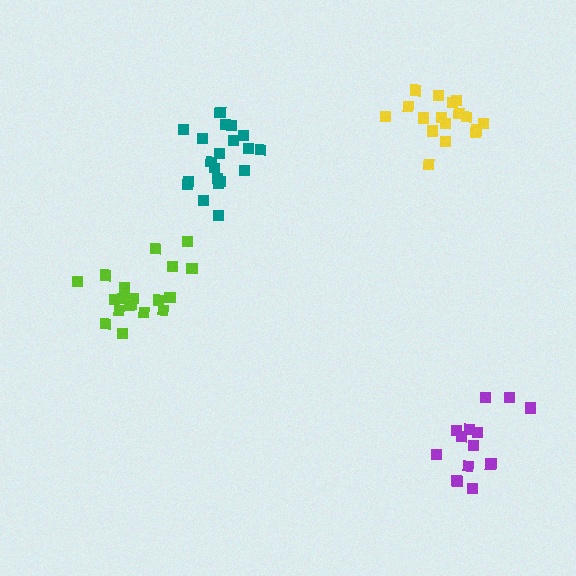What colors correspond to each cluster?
The clusters are colored: teal, yellow, purple, lime.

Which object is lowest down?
The purple cluster is bottommost.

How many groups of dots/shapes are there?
There are 4 groups.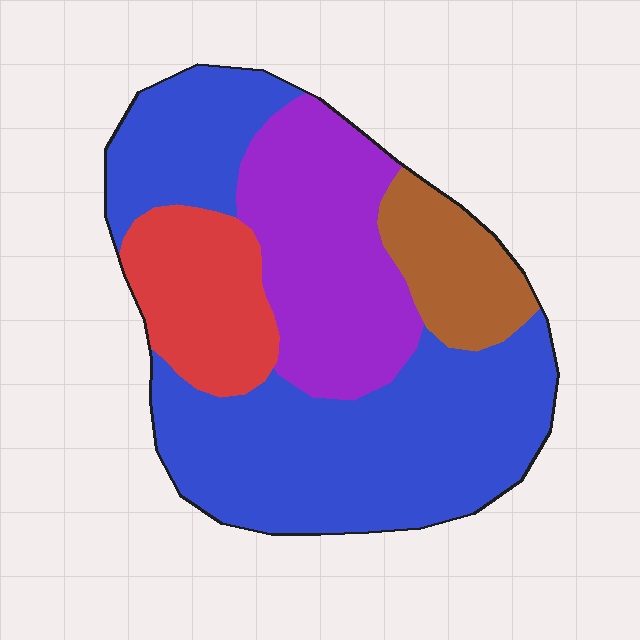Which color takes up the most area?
Blue, at roughly 50%.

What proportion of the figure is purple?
Purple covers 24% of the figure.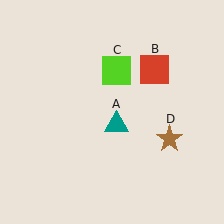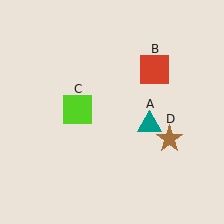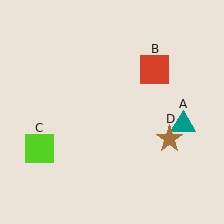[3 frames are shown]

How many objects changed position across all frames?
2 objects changed position: teal triangle (object A), lime square (object C).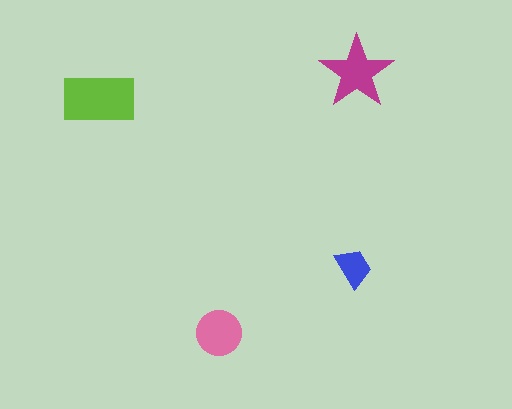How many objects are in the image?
There are 4 objects in the image.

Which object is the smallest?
The blue trapezoid.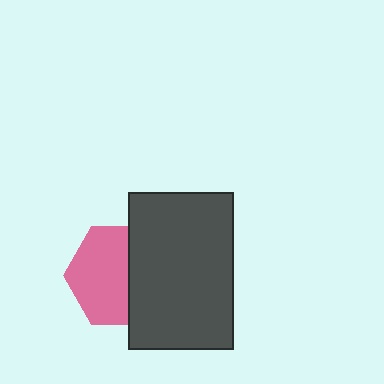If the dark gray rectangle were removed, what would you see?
You would see the complete pink hexagon.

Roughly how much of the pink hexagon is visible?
About half of it is visible (roughly 59%).